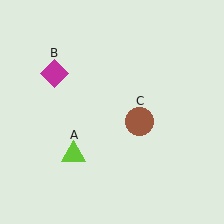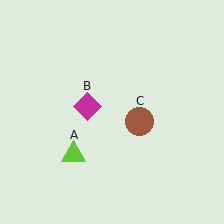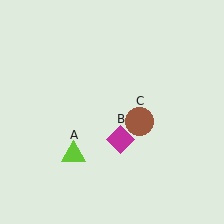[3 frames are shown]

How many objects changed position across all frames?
1 object changed position: magenta diamond (object B).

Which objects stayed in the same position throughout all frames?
Lime triangle (object A) and brown circle (object C) remained stationary.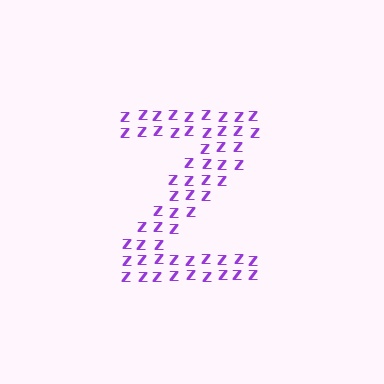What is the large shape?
The large shape is the letter Z.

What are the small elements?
The small elements are letter Z's.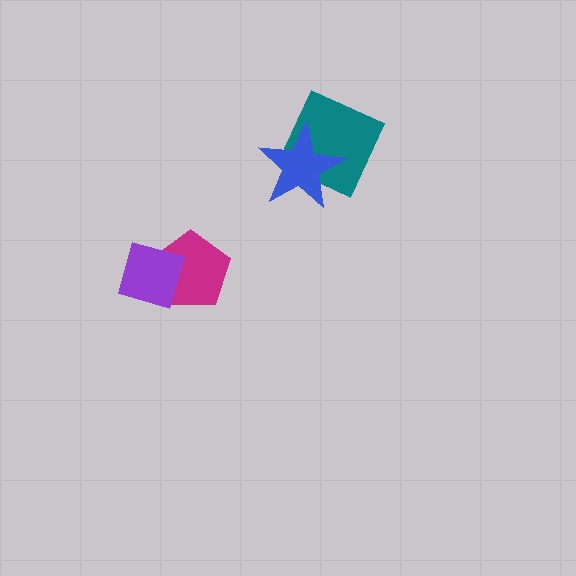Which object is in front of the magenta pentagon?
The purple diamond is in front of the magenta pentagon.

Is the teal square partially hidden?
Yes, it is partially covered by another shape.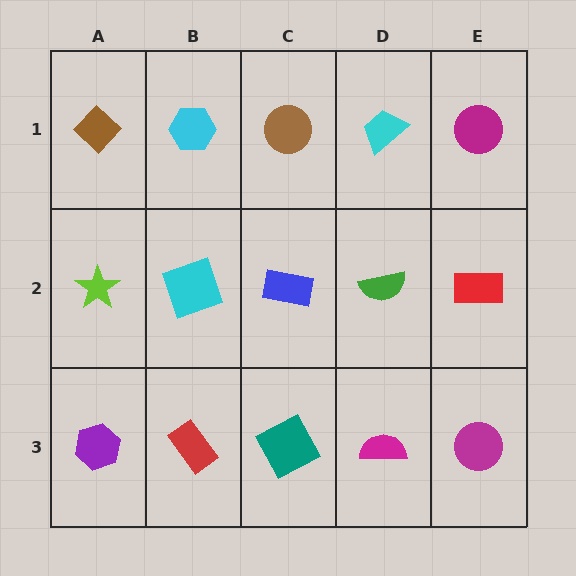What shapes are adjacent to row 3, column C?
A blue rectangle (row 2, column C), a red rectangle (row 3, column B), a magenta semicircle (row 3, column D).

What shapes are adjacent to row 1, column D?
A green semicircle (row 2, column D), a brown circle (row 1, column C), a magenta circle (row 1, column E).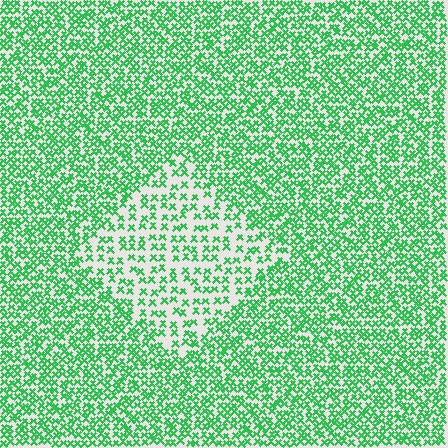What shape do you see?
I see a diamond.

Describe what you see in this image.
The image contains small green elements arranged at two different densities. A diamond-shaped region is visible where the elements are less densely packed than the surrounding area.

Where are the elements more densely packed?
The elements are more densely packed outside the diamond boundary.